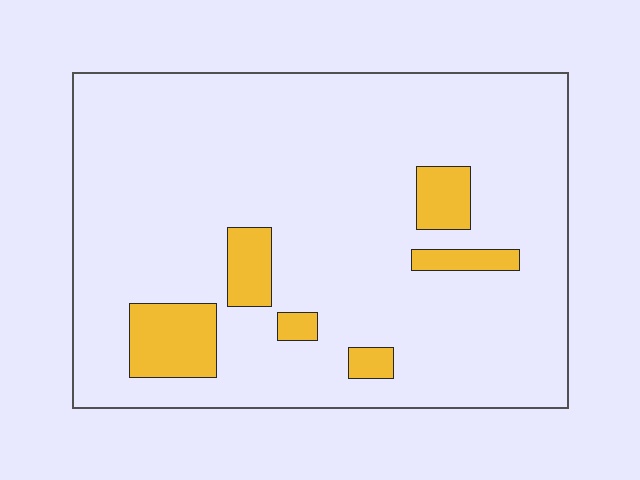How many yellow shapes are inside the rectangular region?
6.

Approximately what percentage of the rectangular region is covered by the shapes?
Approximately 10%.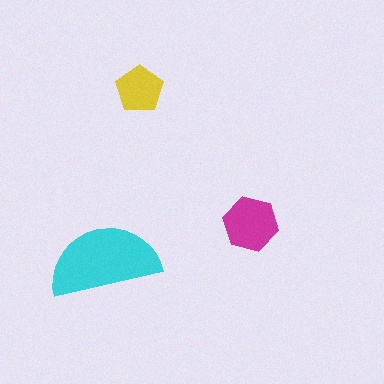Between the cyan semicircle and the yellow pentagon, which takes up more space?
The cyan semicircle.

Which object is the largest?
The cyan semicircle.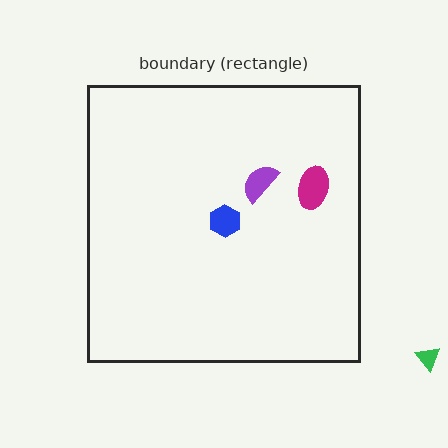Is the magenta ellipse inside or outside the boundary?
Inside.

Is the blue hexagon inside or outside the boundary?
Inside.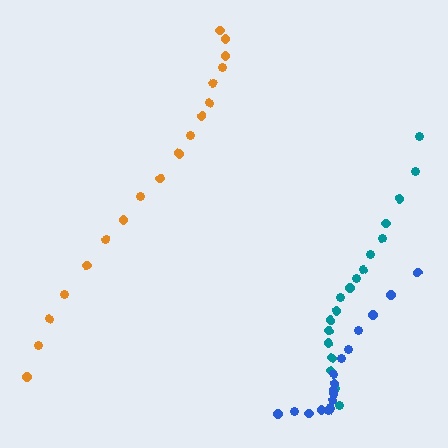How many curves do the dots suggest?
There are 3 distinct paths.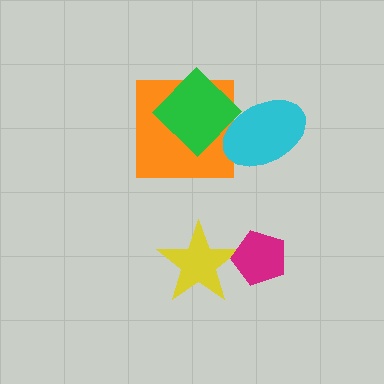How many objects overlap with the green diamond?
1 object overlaps with the green diamond.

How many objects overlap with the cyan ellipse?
1 object overlaps with the cyan ellipse.